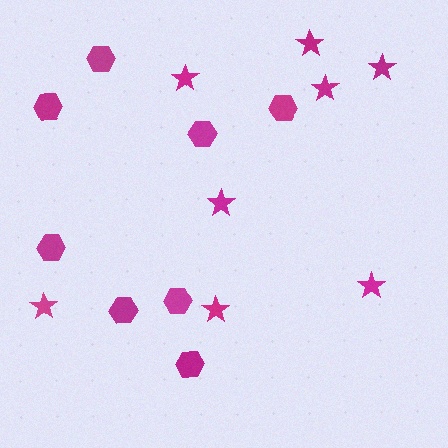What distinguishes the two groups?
There are 2 groups: one group of stars (8) and one group of hexagons (8).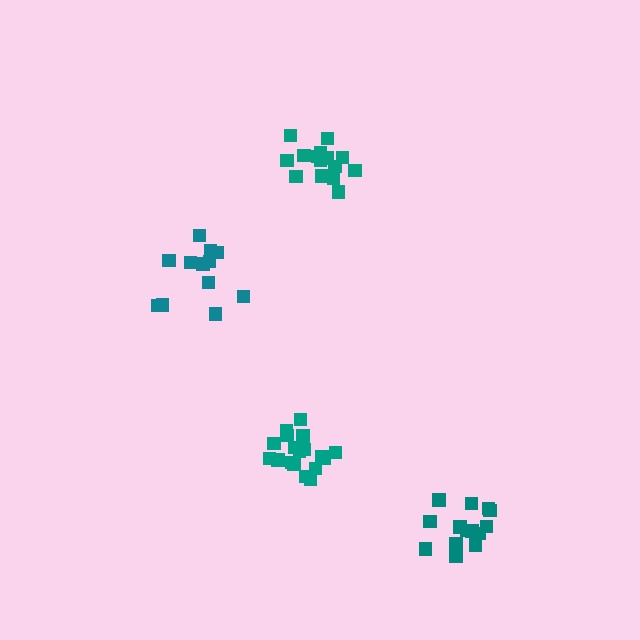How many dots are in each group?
Group 1: 12 dots, Group 2: 14 dots, Group 3: 18 dots, Group 4: 15 dots (59 total).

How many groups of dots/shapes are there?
There are 4 groups.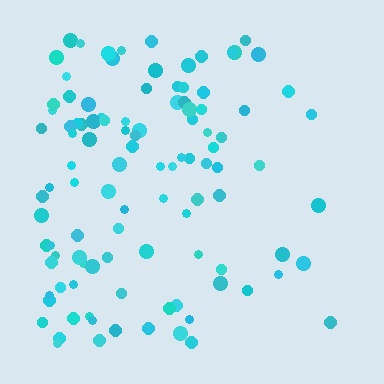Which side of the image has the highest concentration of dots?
The left.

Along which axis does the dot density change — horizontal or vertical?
Horizontal.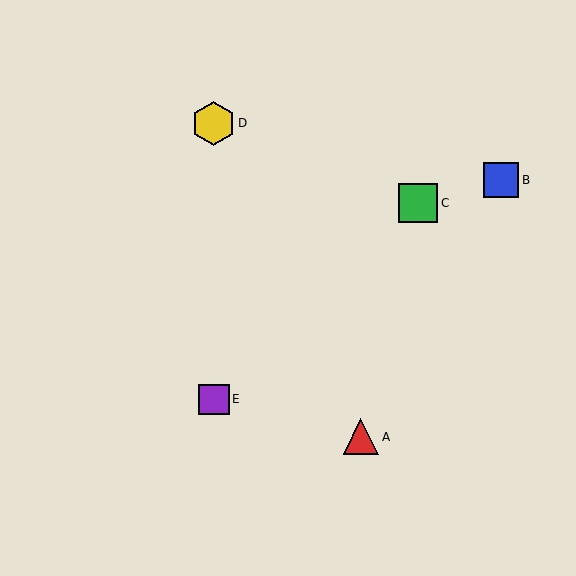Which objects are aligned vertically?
Objects D, E are aligned vertically.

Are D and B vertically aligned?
No, D is at x≈214 and B is at x≈501.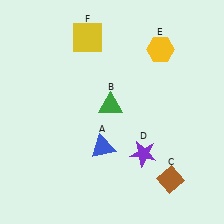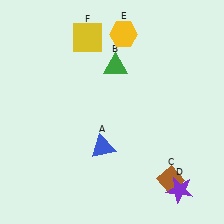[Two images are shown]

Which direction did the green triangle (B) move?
The green triangle (B) moved up.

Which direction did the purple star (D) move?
The purple star (D) moved right.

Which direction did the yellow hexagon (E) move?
The yellow hexagon (E) moved left.